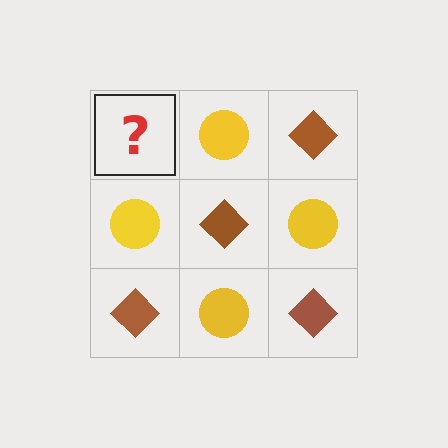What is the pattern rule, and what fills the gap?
The rule is that it alternates brown diamond and yellow circle in a checkerboard pattern. The gap should be filled with a brown diamond.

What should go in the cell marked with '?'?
The missing cell should contain a brown diamond.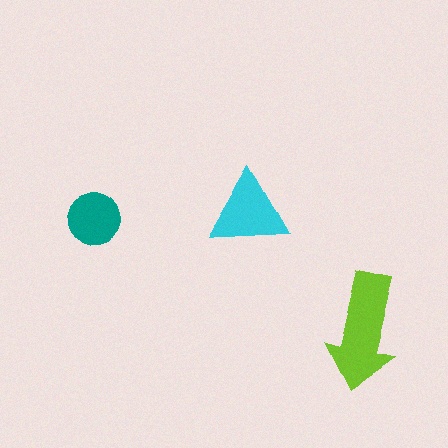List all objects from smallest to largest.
The teal circle, the cyan triangle, the lime arrow.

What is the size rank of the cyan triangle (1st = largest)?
2nd.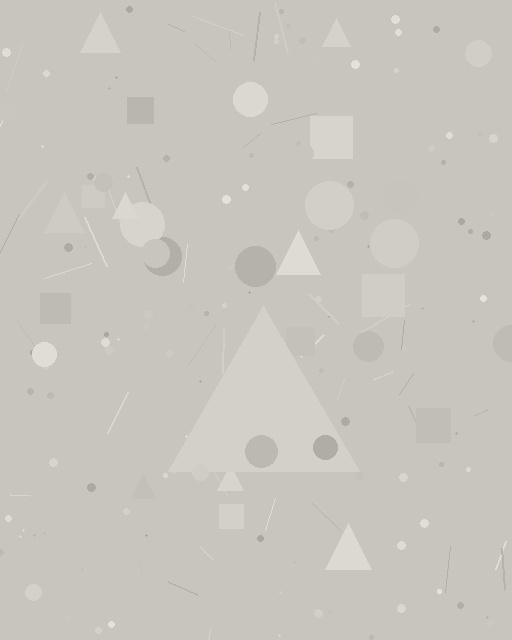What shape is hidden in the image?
A triangle is hidden in the image.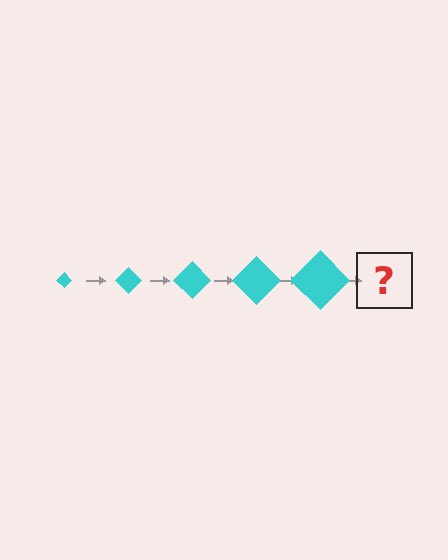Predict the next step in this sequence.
The next step is a cyan diamond, larger than the previous one.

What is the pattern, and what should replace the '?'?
The pattern is that the diamond gets progressively larger each step. The '?' should be a cyan diamond, larger than the previous one.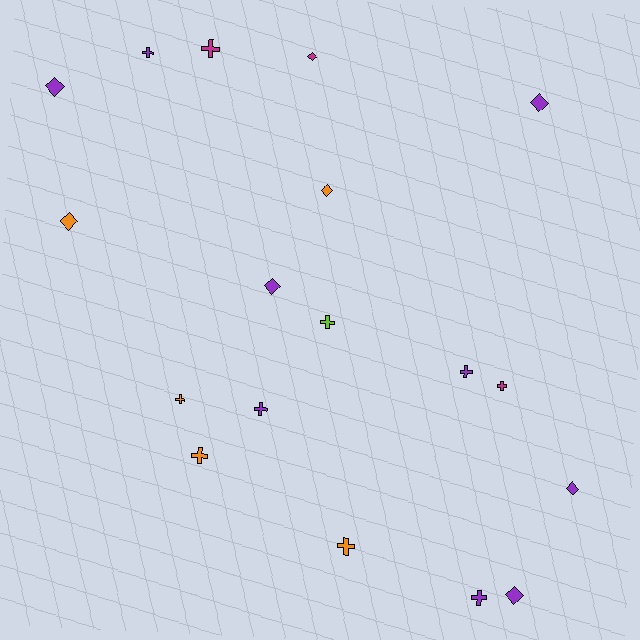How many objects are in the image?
There are 18 objects.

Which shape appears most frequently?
Cross, with 10 objects.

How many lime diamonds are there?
There are no lime diamonds.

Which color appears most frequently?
Purple, with 9 objects.